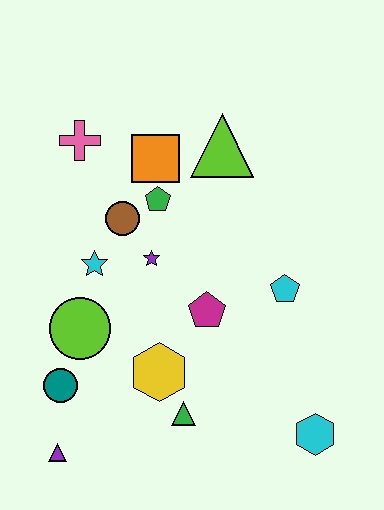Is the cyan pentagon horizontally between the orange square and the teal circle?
No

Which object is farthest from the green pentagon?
The cyan hexagon is farthest from the green pentagon.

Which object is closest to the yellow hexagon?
The green triangle is closest to the yellow hexagon.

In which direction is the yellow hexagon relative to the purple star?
The yellow hexagon is below the purple star.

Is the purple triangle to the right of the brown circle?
No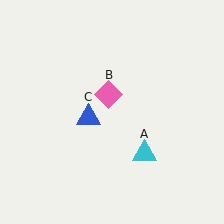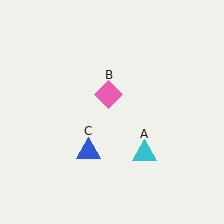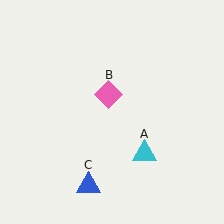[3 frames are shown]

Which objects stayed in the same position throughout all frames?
Cyan triangle (object A) and pink diamond (object B) remained stationary.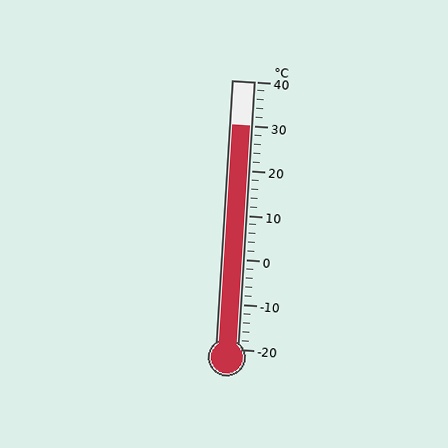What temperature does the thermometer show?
The thermometer shows approximately 30°C.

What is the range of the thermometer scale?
The thermometer scale ranges from -20°C to 40°C.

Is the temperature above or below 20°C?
The temperature is above 20°C.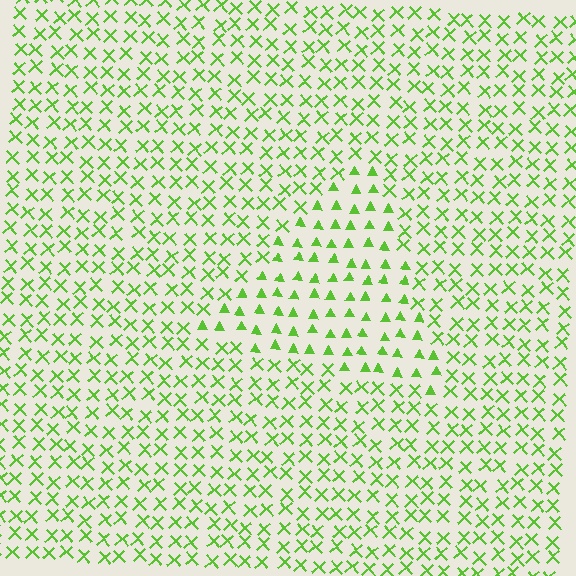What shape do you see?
I see a triangle.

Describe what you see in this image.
The image is filled with small lime elements arranged in a uniform grid. A triangle-shaped region contains triangles, while the surrounding area contains X marks. The boundary is defined purely by the change in element shape.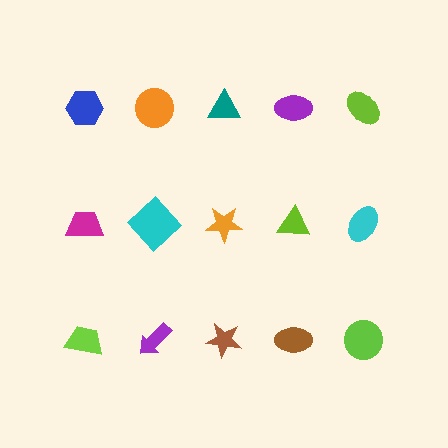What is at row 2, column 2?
A cyan diamond.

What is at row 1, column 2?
An orange circle.